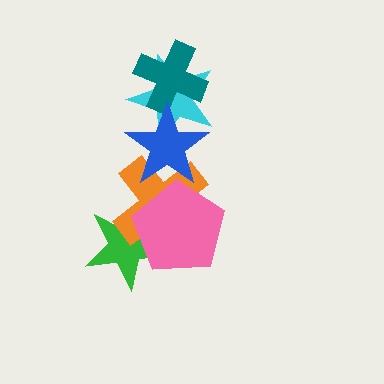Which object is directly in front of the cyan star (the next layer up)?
The teal cross is directly in front of the cyan star.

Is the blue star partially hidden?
Yes, it is partially covered by another shape.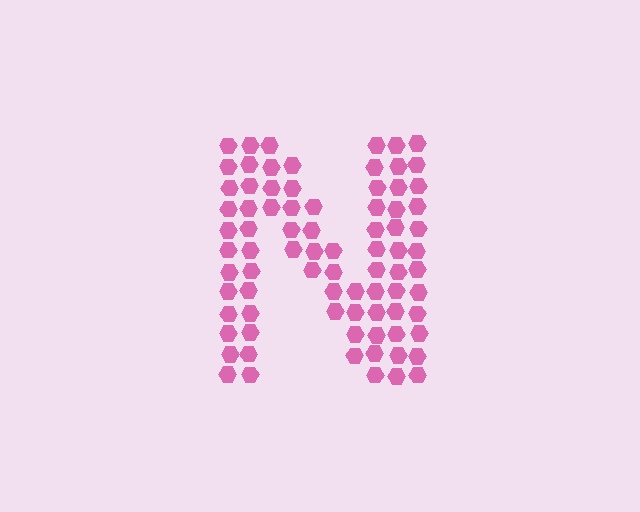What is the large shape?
The large shape is the letter N.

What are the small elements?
The small elements are hexagons.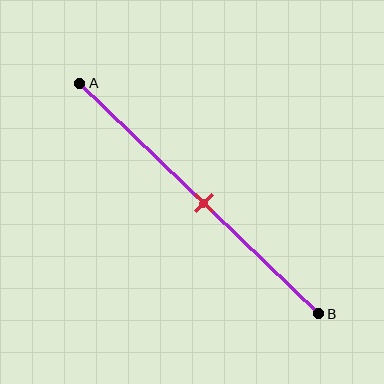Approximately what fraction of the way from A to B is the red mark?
The red mark is approximately 50% of the way from A to B.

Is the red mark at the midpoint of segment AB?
Yes, the mark is approximately at the midpoint.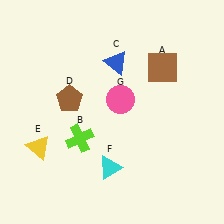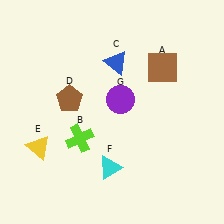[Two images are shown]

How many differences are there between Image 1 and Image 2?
There is 1 difference between the two images.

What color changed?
The circle (G) changed from pink in Image 1 to purple in Image 2.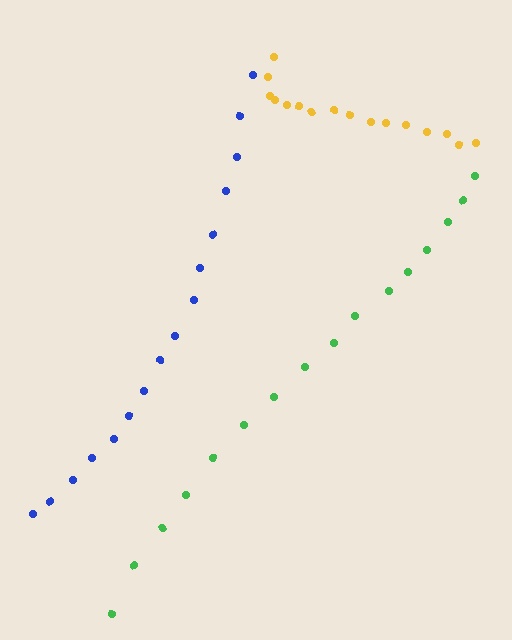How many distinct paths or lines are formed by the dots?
There are 3 distinct paths.